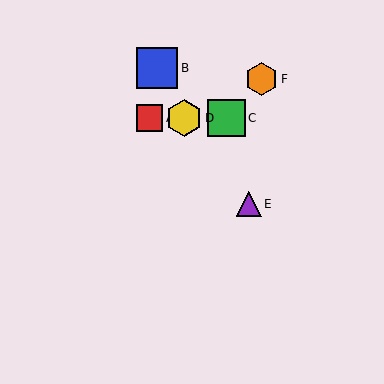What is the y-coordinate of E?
Object E is at y≈204.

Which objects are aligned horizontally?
Objects A, C, D are aligned horizontally.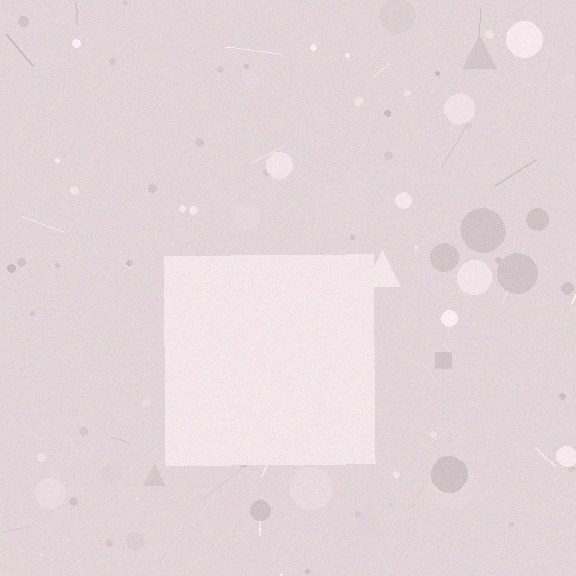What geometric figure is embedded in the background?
A square is embedded in the background.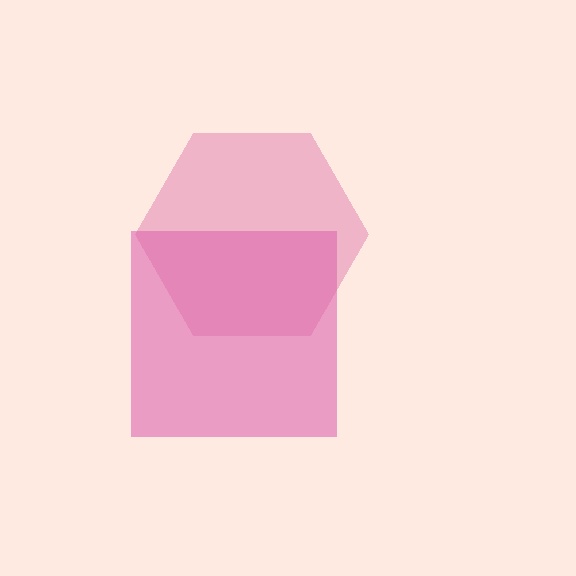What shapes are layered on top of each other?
The layered shapes are: a magenta square, a pink hexagon.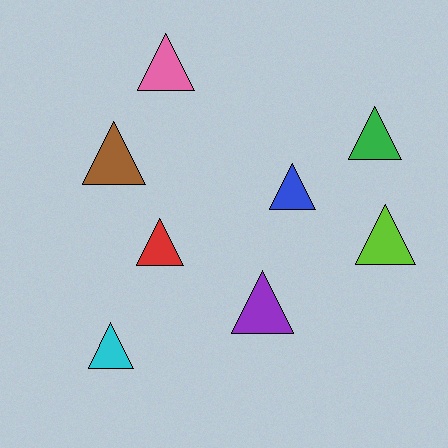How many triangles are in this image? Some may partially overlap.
There are 8 triangles.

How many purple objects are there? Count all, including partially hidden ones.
There is 1 purple object.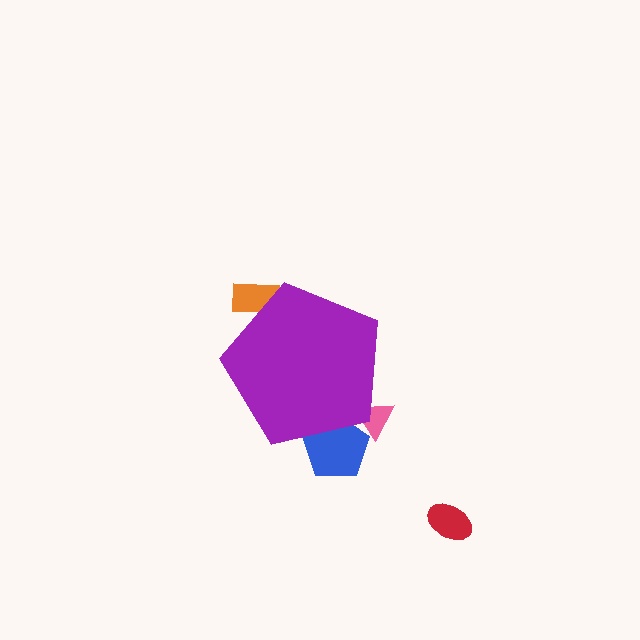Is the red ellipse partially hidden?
No, the red ellipse is fully visible.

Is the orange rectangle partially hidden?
Yes, the orange rectangle is partially hidden behind the purple pentagon.